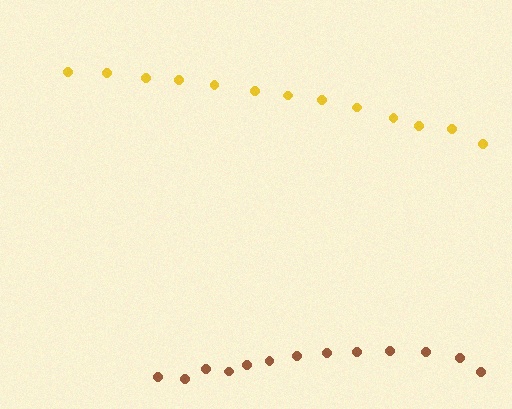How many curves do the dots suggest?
There are 2 distinct paths.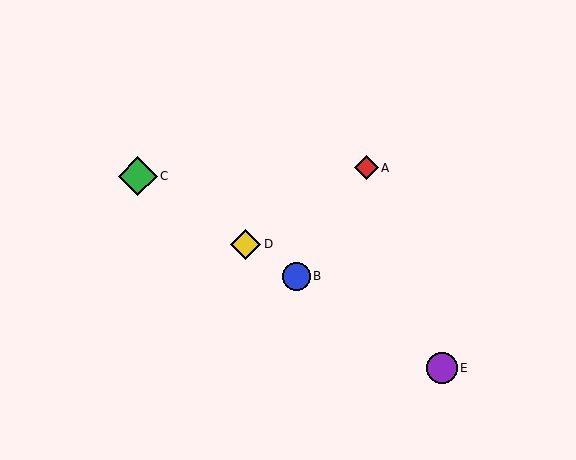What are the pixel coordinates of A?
Object A is at (366, 168).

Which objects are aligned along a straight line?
Objects B, C, D, E are aligned along a straight line.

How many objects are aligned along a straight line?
4 objects (B, C, D, E) are aligned along a straight line.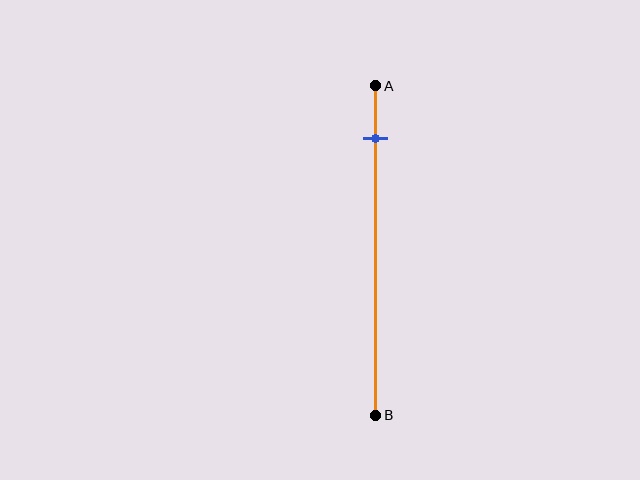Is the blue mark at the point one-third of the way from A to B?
No, the mark is at about 15% from A, not at the 33% one-third point.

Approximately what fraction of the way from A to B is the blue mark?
The blue mark is approximately 15% of the way from A to B.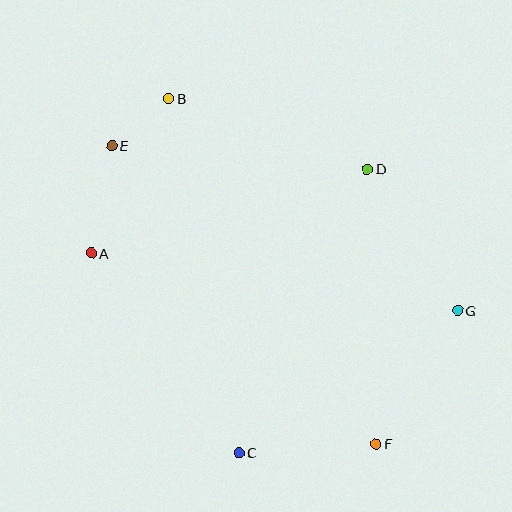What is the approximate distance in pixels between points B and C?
The distance between B and C is approximately 361 pixels.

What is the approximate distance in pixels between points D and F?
The distance between D and F is approximately 275 pixels.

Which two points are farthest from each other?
Points B and F are farthest from each other.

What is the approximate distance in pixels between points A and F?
The distance between A and F is approximately 343 pixels.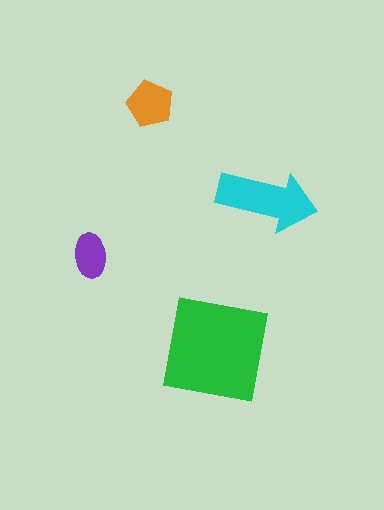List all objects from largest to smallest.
The green square, the cyan arrow, the orange pentagon, the purple ellipse.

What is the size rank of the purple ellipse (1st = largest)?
4th.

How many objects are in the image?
There are 4 objects in the image.